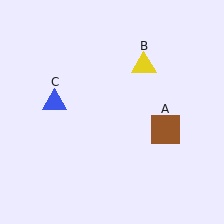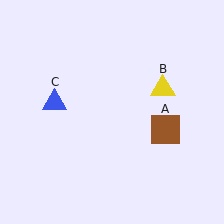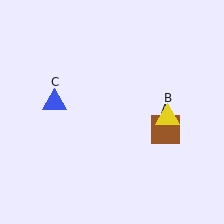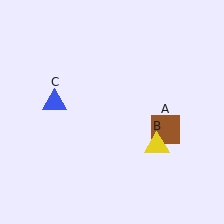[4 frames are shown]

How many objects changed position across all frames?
1 object changed position: yellow triangle (object B).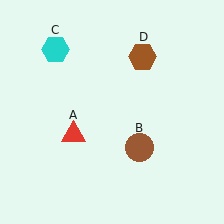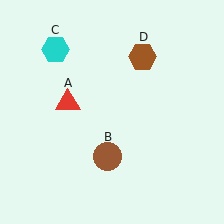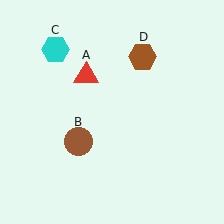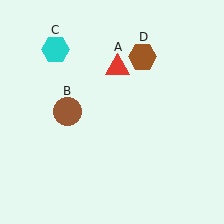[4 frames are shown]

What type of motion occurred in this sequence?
The red triangle (object A), brown circle (object B) rotated clockwise around the center of the scene.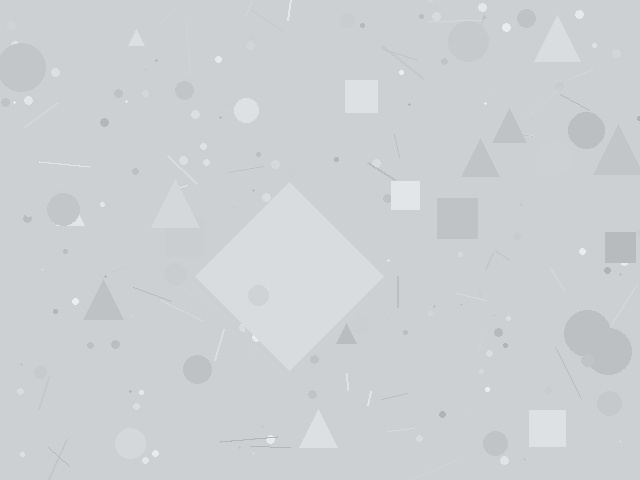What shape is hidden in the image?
A diamond is hidden in the image.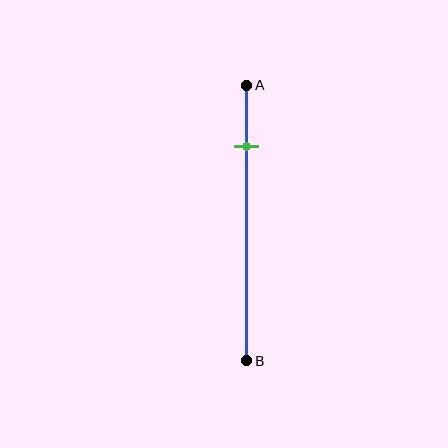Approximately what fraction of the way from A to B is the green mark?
The green mark is approximately 20% of the way from A to B.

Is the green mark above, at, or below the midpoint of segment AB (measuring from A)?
The green mark is above the midpoint of segment AB.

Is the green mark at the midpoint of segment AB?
No, the mark is at about 20% from A, not at the 50% midpoint.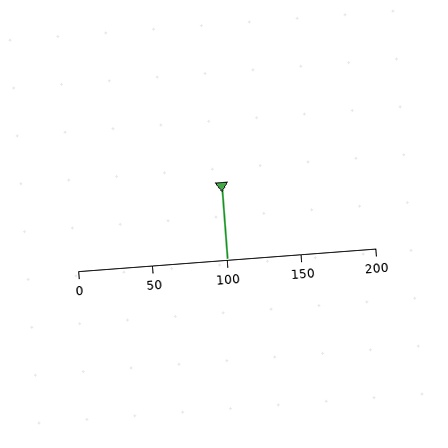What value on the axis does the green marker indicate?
The marker indicates approximately 100.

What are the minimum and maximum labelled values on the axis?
The axis runs from 0 to 200.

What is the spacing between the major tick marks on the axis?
The major ticks are spaced 50 apart.